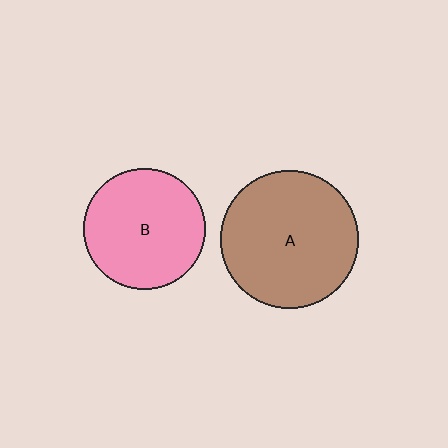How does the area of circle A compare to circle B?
Approximately 1.3 times.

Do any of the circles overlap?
No, none of the circles overlap.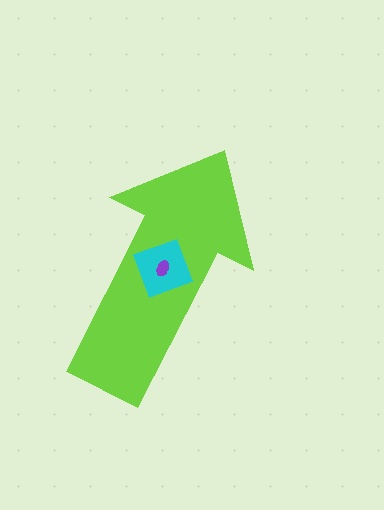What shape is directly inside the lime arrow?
The cyan diamond.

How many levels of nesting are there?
3.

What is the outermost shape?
The lime arrow.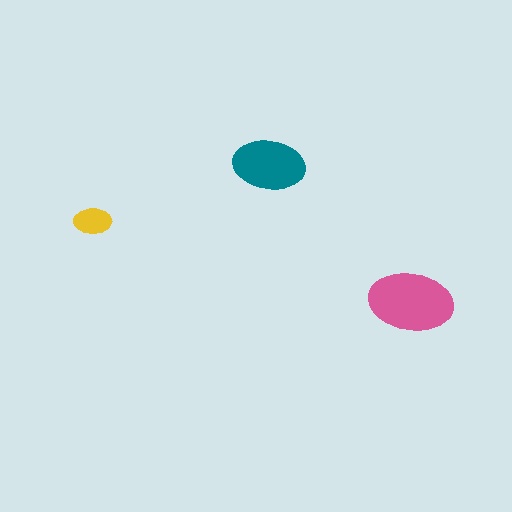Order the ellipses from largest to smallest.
the pink one, the teal one, the yellow one.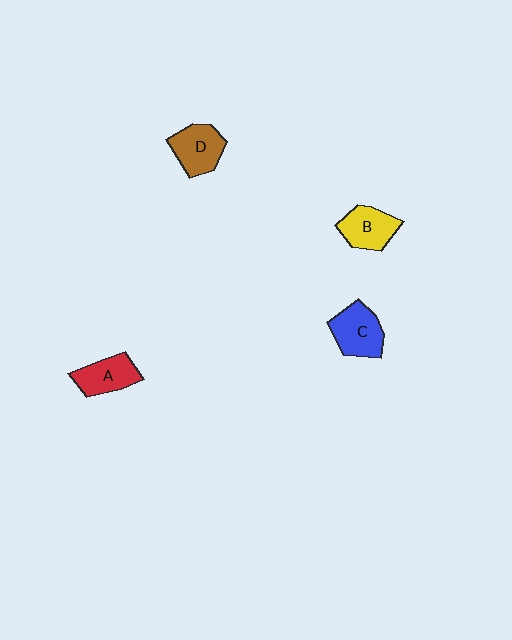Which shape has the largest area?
Shape C (blue).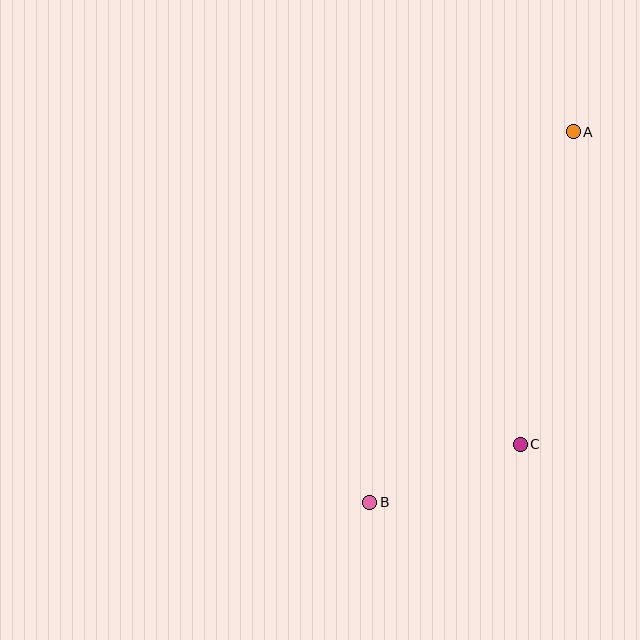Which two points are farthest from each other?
Points A and B are farthest from each other.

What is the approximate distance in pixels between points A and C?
The distance between A and C is approximately 317 pixels.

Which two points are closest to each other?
Points B and C are closest to each other.